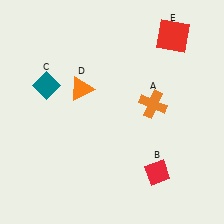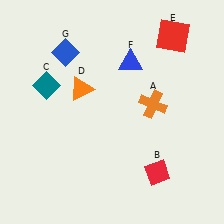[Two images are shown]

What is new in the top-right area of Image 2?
A blue triangle (F) was added in the top-right area of Image 2.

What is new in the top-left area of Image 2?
A blue diamond (G) was added in the top-left area of Image 2.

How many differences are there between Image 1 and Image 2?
There are 2 differences between the two images.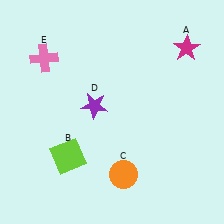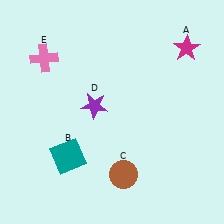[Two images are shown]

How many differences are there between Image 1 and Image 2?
There are 2 differences between the two images.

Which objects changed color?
B changed from lime to teal. C changed from orange to brown.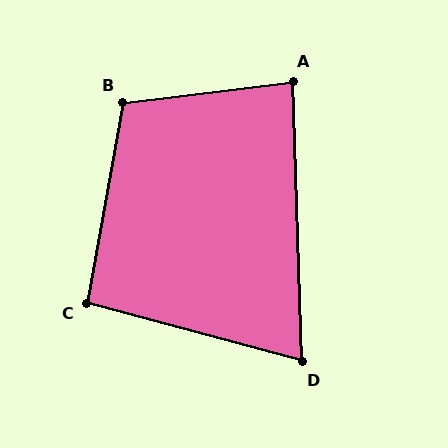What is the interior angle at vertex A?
Approximately 85 degrees (acute).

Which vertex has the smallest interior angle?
D, at approximately 73 degrees.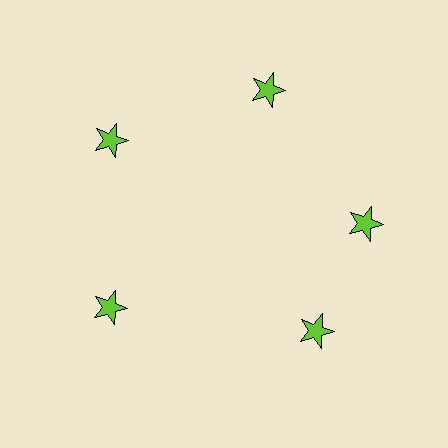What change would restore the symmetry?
The symmetry would be restored by rotating it back into even spacing with its neighbors so that all 5 stars sit at equal angles and equal distance from the center.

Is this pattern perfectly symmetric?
No. The 5 lime stars are arranged in a ring, but one element near the 5 o'clock position is rotated out of alignment along the ring, breaking the 5-fold rotational symmetry.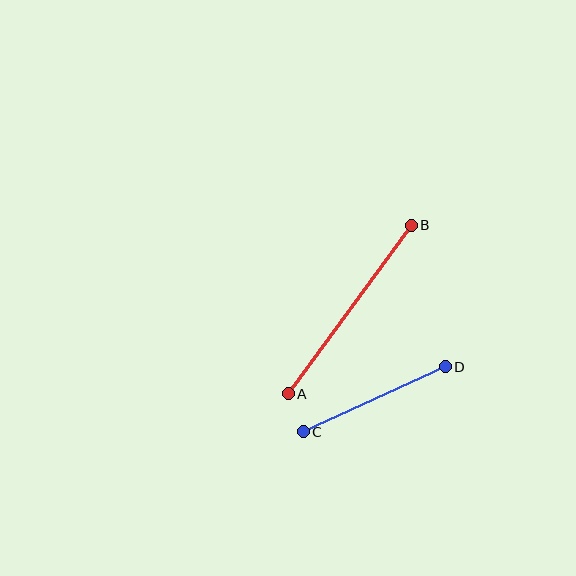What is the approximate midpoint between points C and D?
The midpoint is at approximately (374, 399) pixels.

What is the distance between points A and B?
The distance is approximately 208 pixels.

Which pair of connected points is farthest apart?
Points A and B are farthest apart.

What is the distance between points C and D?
The distance is approximately 156 pixels.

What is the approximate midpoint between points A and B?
The midpoint is at approximately (350, 310) pixels.